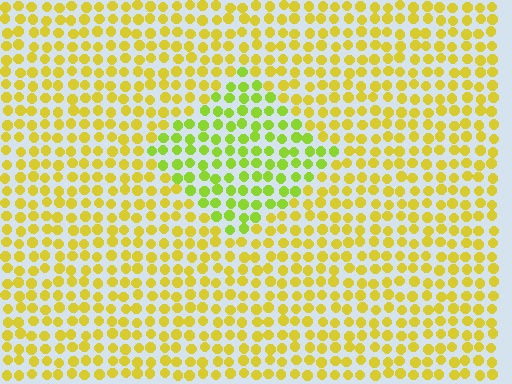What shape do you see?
I see a diamond.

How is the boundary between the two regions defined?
The boundary is defined purely by a slight shift in hue (about 32 degrees). Spacing, size, and orientation are identical on both sides.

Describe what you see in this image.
The image is filled with small yellow elements in a uniform arrangement. A diamond-shaped region is visible where the elements are tinted to a slightly different hue, forming a subtle color boundary.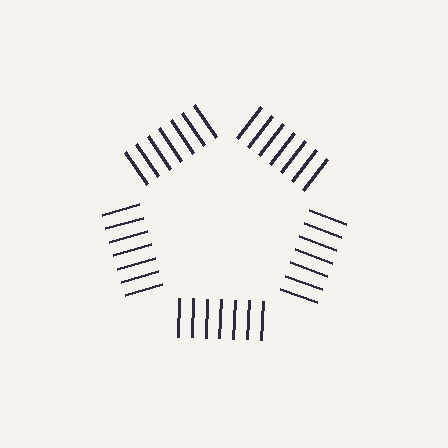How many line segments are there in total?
35 — 7 along each of the 5 edges.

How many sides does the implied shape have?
5 sides — the line-ends trace a pentagon.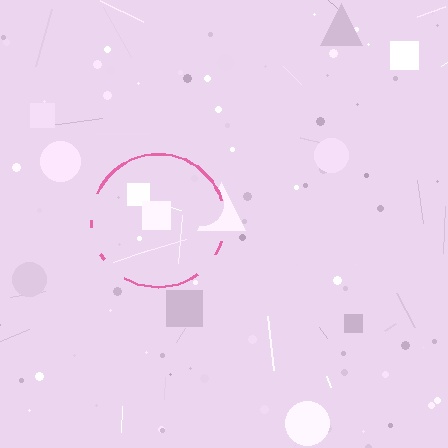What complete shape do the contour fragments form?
The contour fragments form a circle.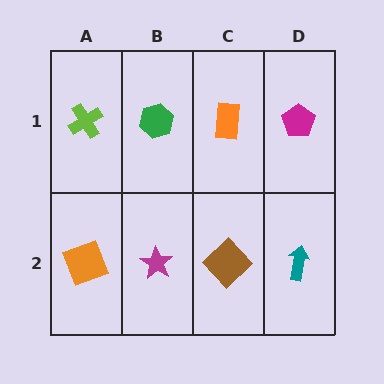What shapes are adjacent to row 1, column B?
A magenta star (row 2, column B), a lime cross (row 1, column A), an orange rectangle (row 1, column C).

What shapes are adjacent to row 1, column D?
A teal arrow (row 2, column D), an orange rectangle (row 1, column C).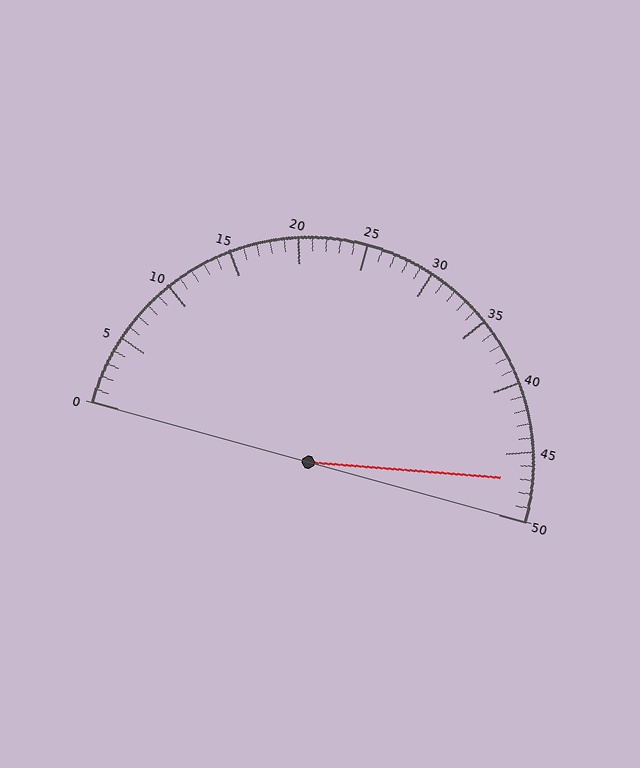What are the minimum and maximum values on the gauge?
The gauge ranges from 0 to 50.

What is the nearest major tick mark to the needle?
The nearest major tick mark is 45.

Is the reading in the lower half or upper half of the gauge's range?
The reading is in the upper half of the range (0 to 50).